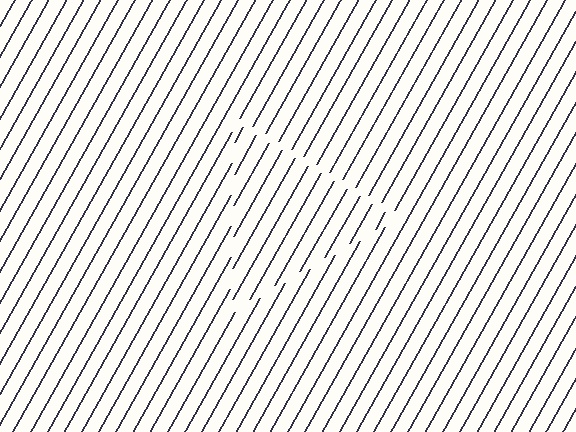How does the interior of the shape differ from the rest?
The interior of the shape contains the same grating, shifted by half a period — the contour is defined by the phase discontinuity where line-ends from the inner and outer gratings abut.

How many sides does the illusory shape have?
3 sides — the line-ends trace a triangle.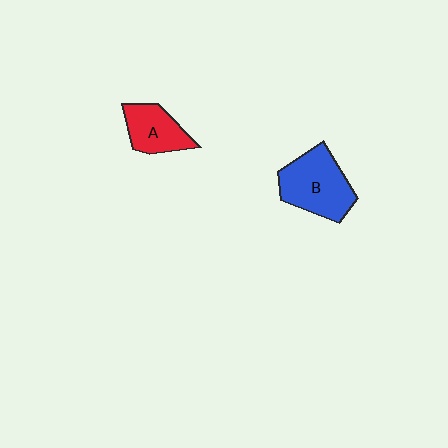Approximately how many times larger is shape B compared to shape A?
Approximately 1.5 times.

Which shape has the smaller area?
Shape A (red).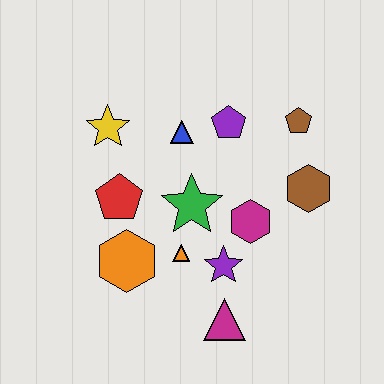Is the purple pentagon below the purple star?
No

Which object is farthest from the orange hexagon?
The brown pentagon is farthest from the orange hexagon.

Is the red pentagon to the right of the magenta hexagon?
No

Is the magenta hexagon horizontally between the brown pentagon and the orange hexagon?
Yes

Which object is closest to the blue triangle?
The purple pentagon is closest to the blue triangle.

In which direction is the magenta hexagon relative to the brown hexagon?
The magenta hexagon is to the left of the brown hexagon.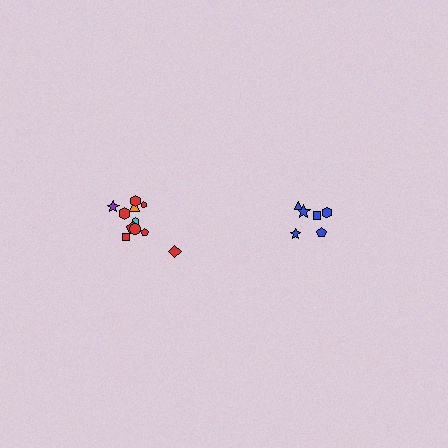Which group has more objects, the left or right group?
The left group.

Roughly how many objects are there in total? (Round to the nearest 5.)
Roughly 20 objects in total.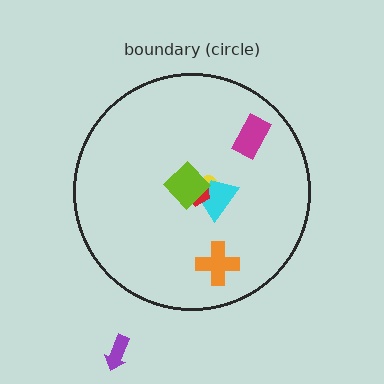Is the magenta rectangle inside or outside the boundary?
Inside.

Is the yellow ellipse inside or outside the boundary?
Inside.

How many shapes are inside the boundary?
6 inside, 1 outside.